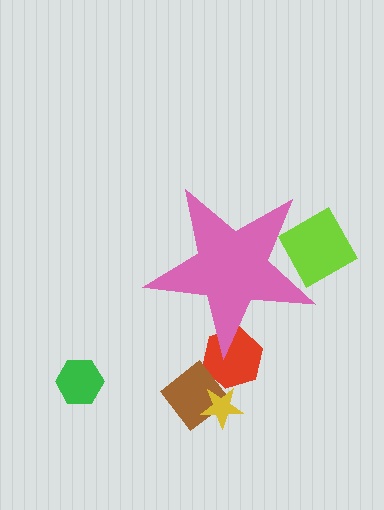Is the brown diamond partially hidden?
No, the brown diamond is fully visible.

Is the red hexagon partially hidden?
Yes, the red hexagon is partially hidden behind the pink star.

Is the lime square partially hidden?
Yes, the lime square is partially hidden behind the pink star.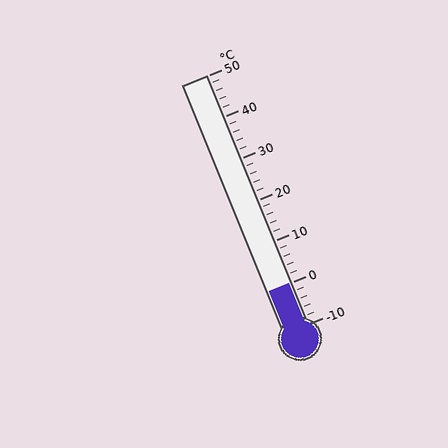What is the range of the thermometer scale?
The thermometer scale ranges from -10°C to 50°C.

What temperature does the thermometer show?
The thermometer shows approximately 0°C.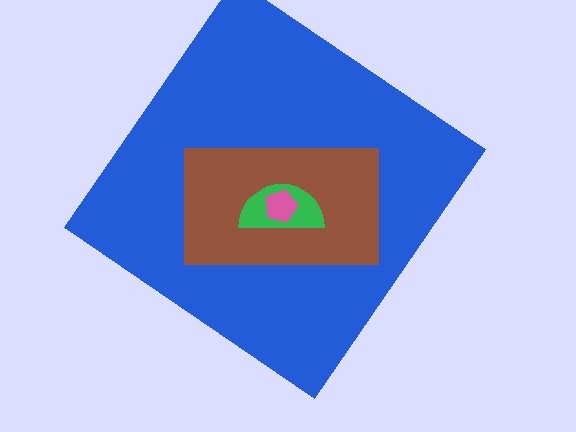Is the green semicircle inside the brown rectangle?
Yes.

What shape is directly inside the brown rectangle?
The green semicircle.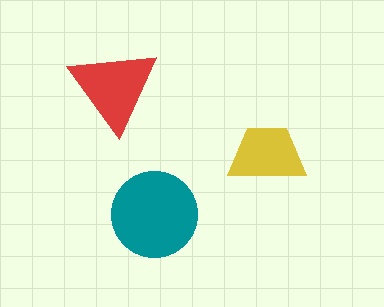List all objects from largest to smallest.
The teal circle, the red triangle, the yellow trapezoid.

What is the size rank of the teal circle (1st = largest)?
1st.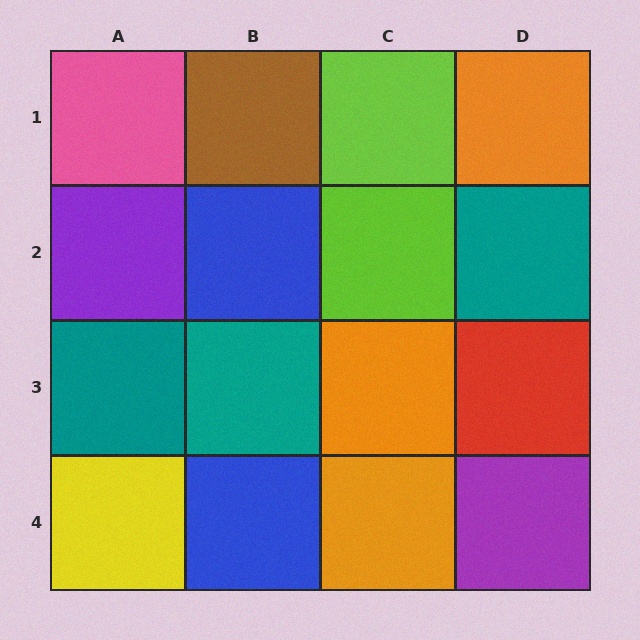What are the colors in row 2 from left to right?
Purple, blue, lime, teal.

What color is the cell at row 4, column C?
Orange.